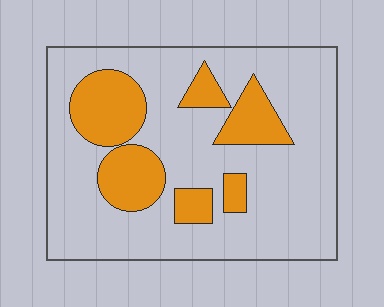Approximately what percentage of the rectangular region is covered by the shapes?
Approximately 25%.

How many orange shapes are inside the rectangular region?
6.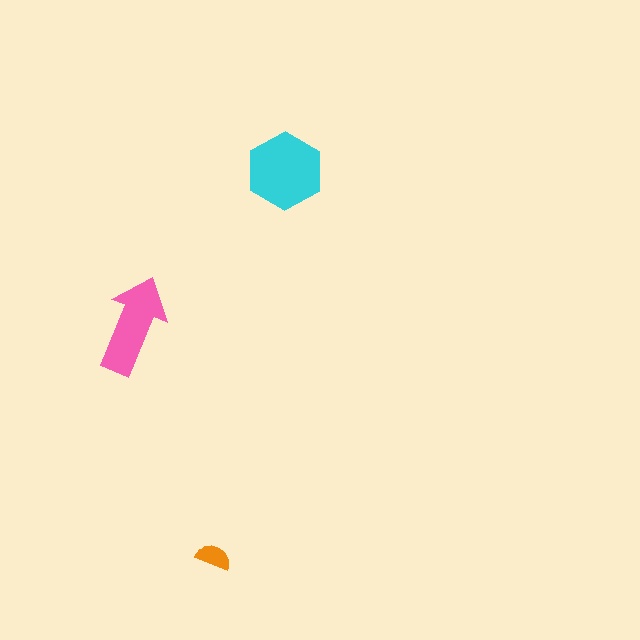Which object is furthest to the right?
The cyan hexagon is rightmost.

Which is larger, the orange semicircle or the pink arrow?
The pink arrow.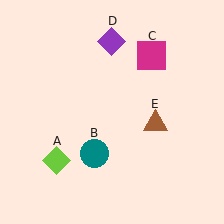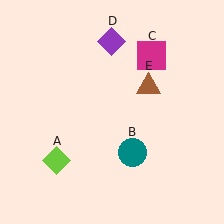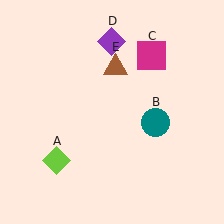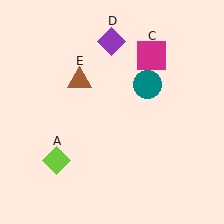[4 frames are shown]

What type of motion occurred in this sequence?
The teal circle (object B), brown triangle (object E) rotated counterclockwise around the center of the scene.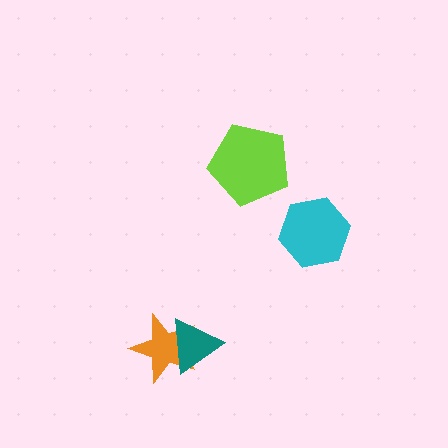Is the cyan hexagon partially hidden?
No, no other shape covers it.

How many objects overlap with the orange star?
1 object overlaps with the orange star.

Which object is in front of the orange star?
The teal triangle is in front of the orange star.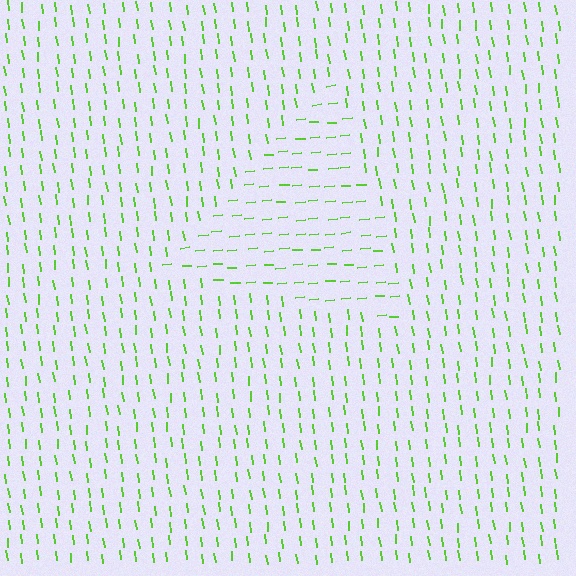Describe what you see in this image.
The image is filled with small lime line segments. A triangle region in the image has lines oriented differently from the surrounding lines, creating a visible texture boundary.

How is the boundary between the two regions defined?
The boundary is defined purely by a change in line orientation (approximately 88 degrees difference). All lines are the same color and thickness.